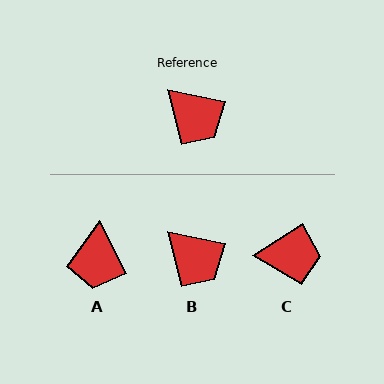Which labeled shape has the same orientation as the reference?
B.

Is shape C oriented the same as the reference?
No, it is off by about 45 degrees.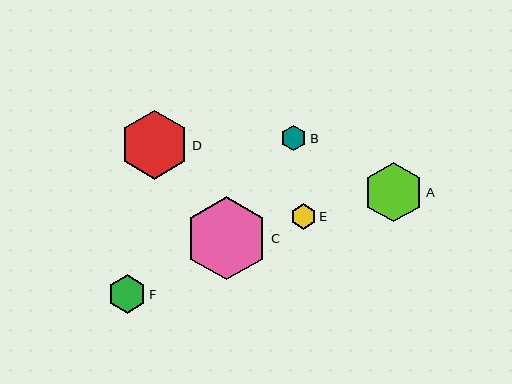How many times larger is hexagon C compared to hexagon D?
Hexagon C is approximately 1.2 times the size of hexagon D.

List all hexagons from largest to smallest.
From largest to smallest: C, D, A, F, B, E.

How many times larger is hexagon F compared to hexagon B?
Hexagon F is approximately 1.5 times the size of hexagon B.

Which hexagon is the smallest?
Hexagon E is the smallest with a size of approximately 25 pixels.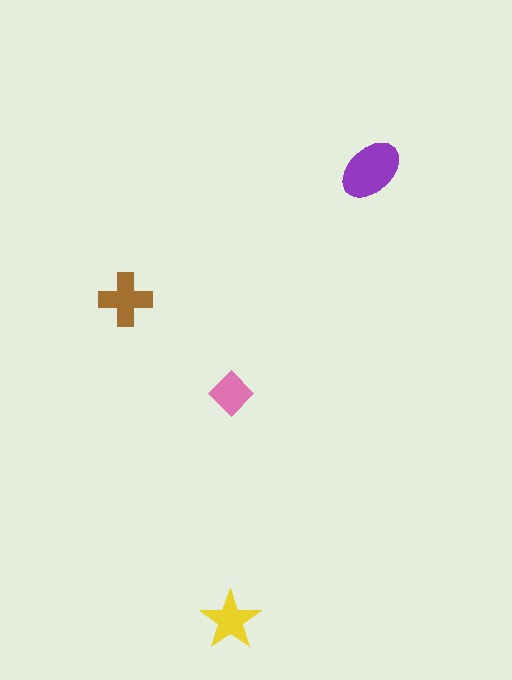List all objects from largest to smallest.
The purple ellipse, the brown cross, the yellow star, the pink diamond.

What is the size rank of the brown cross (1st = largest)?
2nd.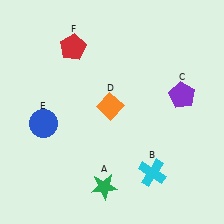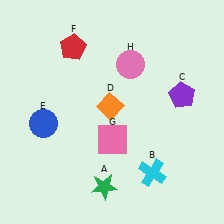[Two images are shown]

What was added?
A pink square (G), a pink circle (H) were added in Image 2.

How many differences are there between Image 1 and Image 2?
There are 2 differences between the two images.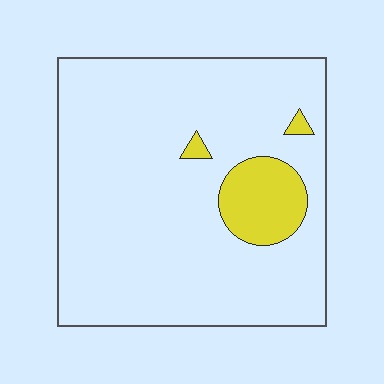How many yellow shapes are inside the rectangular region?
3.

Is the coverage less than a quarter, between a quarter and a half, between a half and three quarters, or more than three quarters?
Less than a quarter.